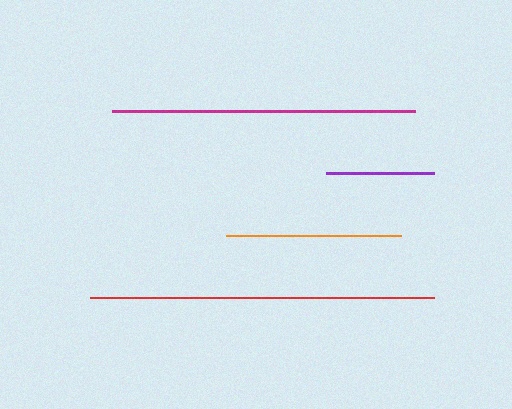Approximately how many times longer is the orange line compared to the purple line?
The orange line is approximately 1.6 times the length of the purple line.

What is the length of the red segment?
The red segment is approximately 344 pixels long.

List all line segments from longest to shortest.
From longest to shortest: red, magenta, orange, purple.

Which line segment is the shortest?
The purple line is the shortest at approximately 107 pixels.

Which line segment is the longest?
The red line is the longest at approximately 344 pixels.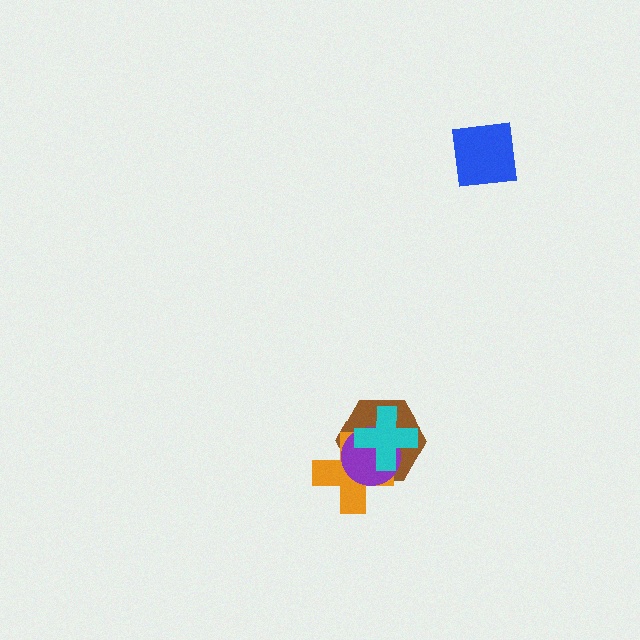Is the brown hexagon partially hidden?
Yes, it is partially covered by another shape.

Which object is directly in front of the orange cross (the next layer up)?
The purple circle is directly in front of the orange cross.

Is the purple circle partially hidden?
Yes, it is partially covered by another shape.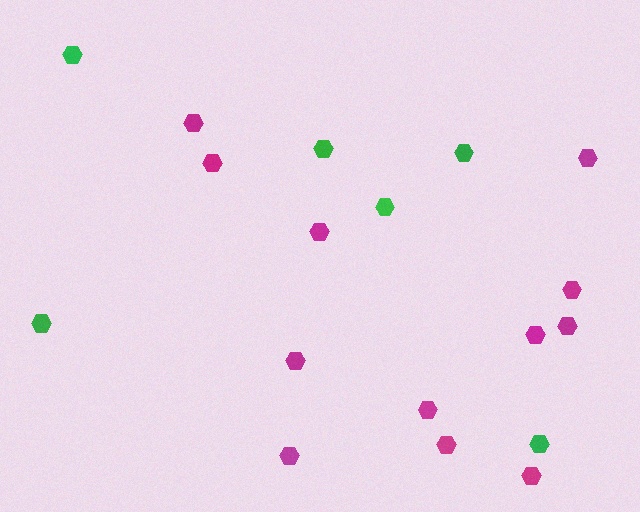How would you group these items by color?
There are 2 groups: one group of green hexagons (6) and one group of magenta hexagons (12).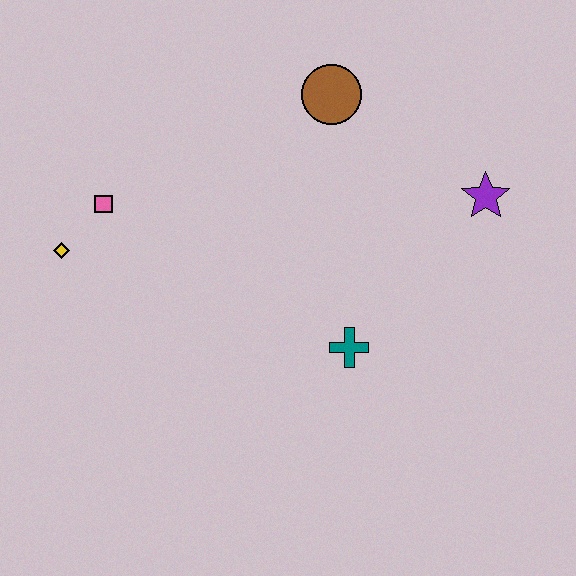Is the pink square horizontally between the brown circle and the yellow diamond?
Yes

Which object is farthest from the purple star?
The yellow diamond is farthest from the purple star.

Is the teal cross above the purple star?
No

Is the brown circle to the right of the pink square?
Yes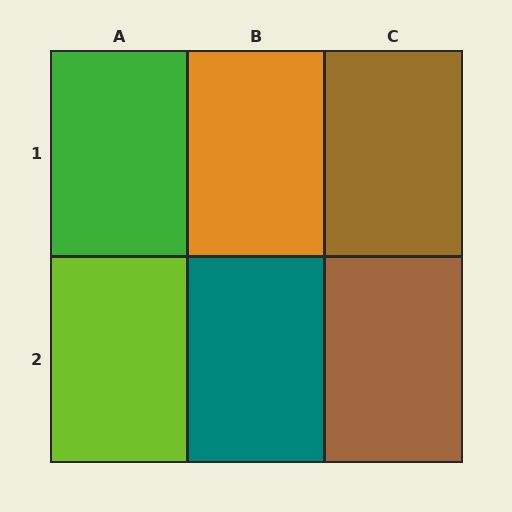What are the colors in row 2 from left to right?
Lime, teal, brown.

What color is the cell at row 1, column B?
Orange.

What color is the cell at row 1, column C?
Brown.